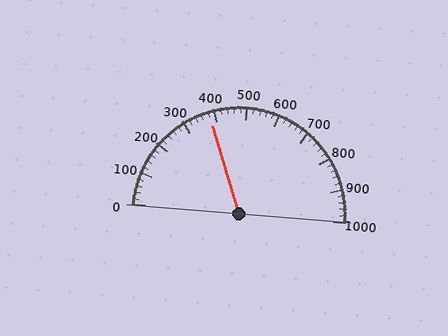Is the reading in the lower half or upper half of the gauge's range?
The reading is in the lower half of the range (0 to 1000).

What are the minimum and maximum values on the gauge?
The gauge ranges from 0 to 1000.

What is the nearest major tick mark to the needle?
The nearest major tick mark is 400.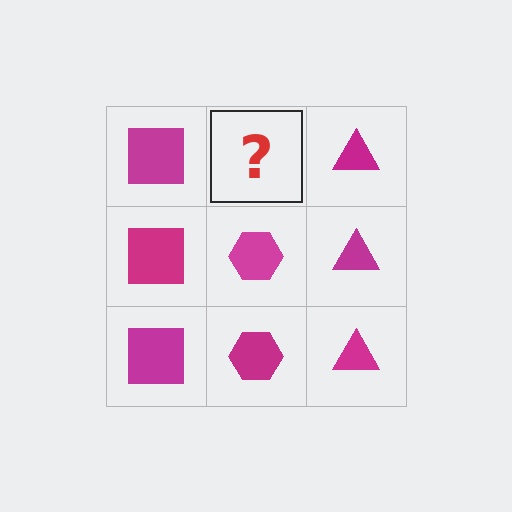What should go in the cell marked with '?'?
The missing cell should contain a magenta hexagon.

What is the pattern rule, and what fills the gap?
The rule is that each column has a consistent shape. The gap should be filled with a magenta hexagon.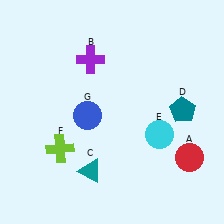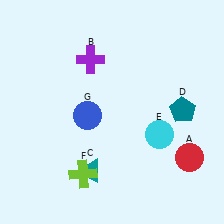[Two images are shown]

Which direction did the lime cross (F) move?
The lime cross (F) moved down.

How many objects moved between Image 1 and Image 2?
1 object moved between the two images.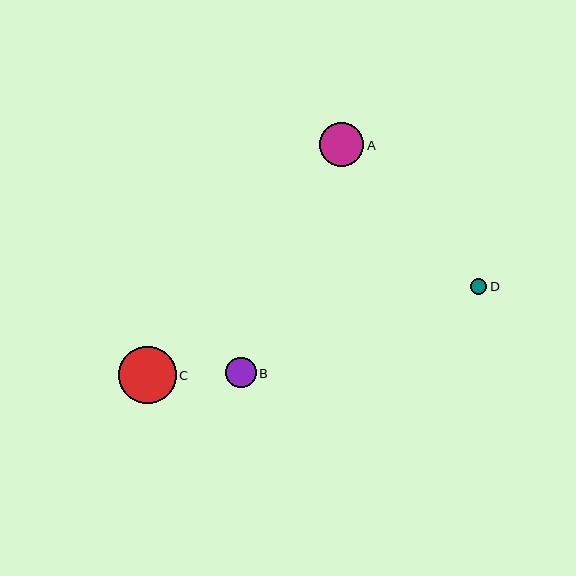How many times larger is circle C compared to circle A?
Circle C is approximately 1.3 times the size of circle A.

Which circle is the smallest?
Circle D is the smallest with a size of approximately 16 pixels.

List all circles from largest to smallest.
From largest to smallest: C, A, B, D.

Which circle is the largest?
Circle C is the largest with a size of approximately 58 pixels.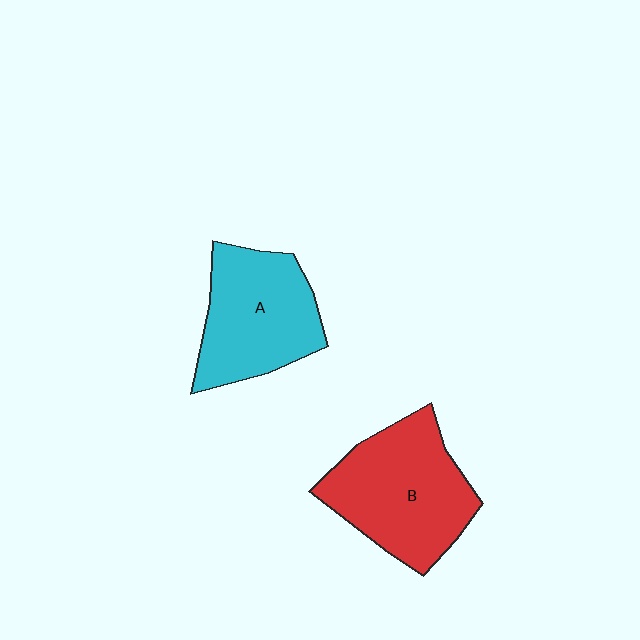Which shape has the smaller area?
Shape A (cyan).